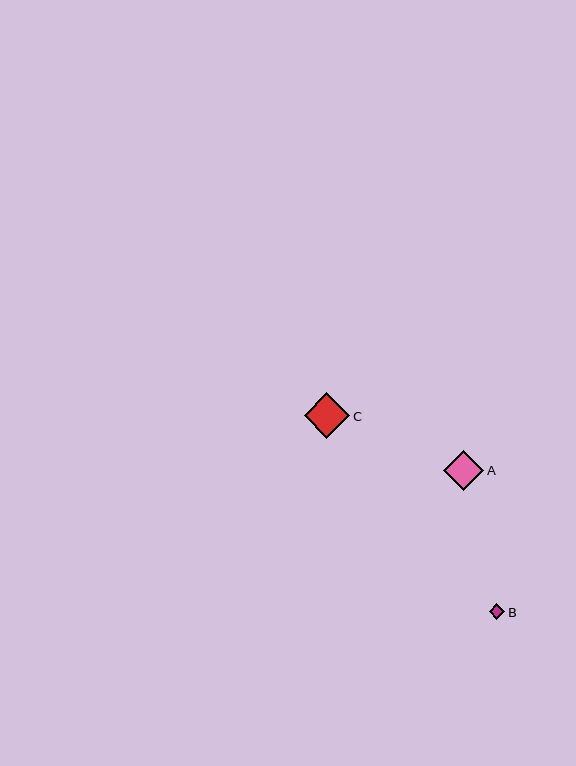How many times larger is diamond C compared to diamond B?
Diamond C is approximately 2.9 times the size of diamond B.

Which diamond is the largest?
Diamond C is the largest with a size of approximately 46 pixels.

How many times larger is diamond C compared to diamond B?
Diamond C is approximately 2.9 times the size of diamond B.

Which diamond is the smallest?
Diamond B is the smallest with a size of approximately 16 pixels.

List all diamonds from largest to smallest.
From largest to smallest: C, A, B.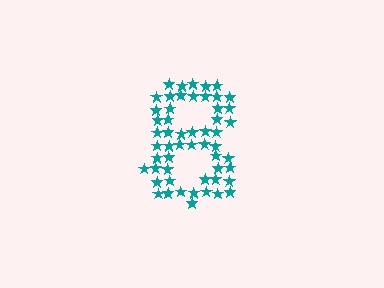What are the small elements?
The small elements are stars.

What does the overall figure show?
The overall figure shows the digit 8.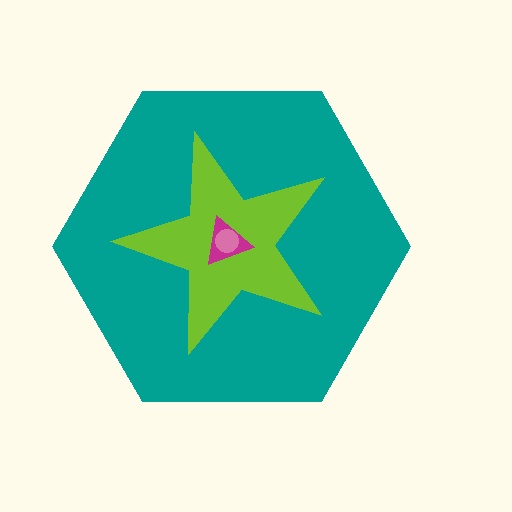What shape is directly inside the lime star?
The magenta triangle.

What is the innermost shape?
The pink circle.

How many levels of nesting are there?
4.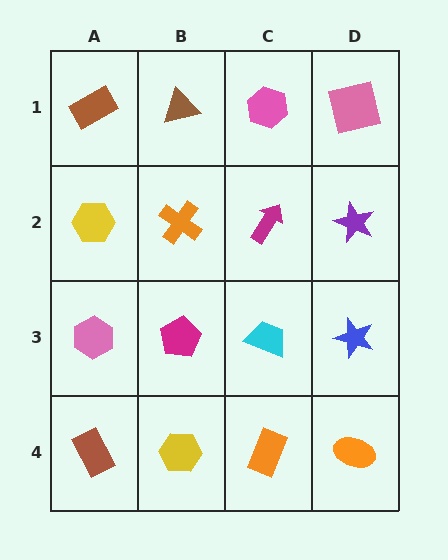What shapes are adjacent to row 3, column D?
A purple star (row 2, column D), an orange ellipse (row 4, column D), a cyan trapezoid (row 3, column C).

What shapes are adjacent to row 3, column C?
A magenta arrow (row 2, column C), an orange rectangle (row 4, column C), a magenta pentagon (row 3, column B), a blue star (row 3, column D).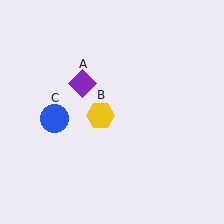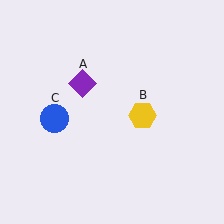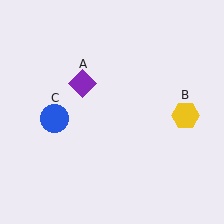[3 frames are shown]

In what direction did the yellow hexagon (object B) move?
The yellow hexagon (object B) moved right.